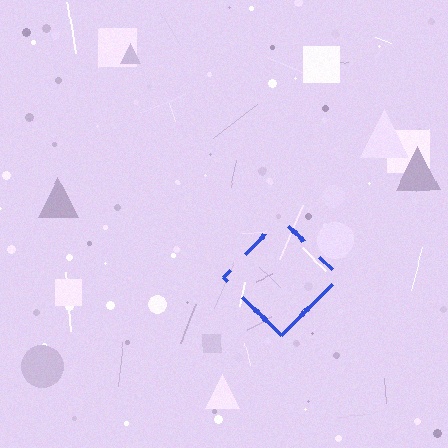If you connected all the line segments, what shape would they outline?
They would outline a diamond.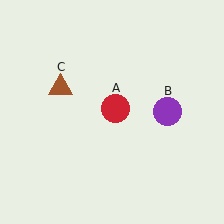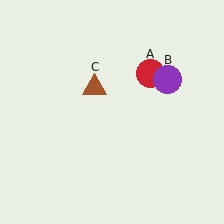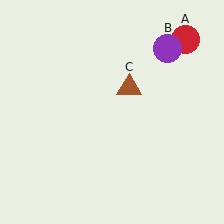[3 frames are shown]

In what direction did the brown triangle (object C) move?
The brown triangle (object C) moved right.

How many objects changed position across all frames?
3 objects changed position: red circle (object A), purple circle (object B), brown triangle (object C).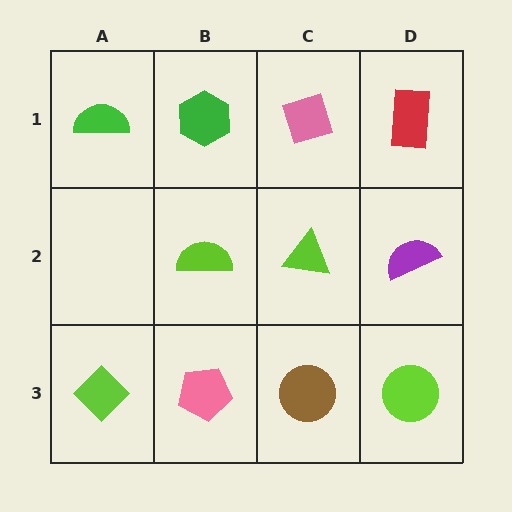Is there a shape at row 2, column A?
No, that cell is empty.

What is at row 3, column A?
A lime diamond.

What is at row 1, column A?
A green semicircle.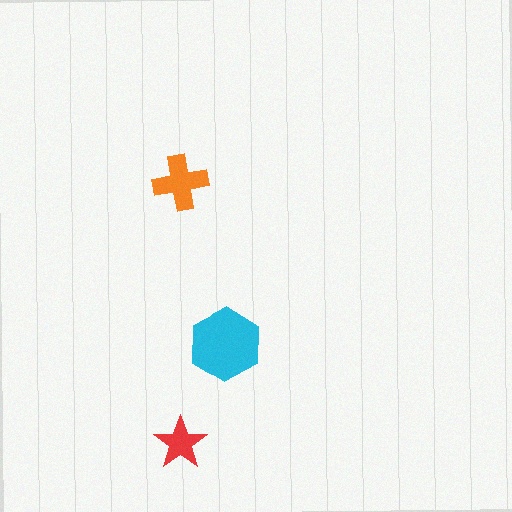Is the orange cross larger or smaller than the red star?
Larger.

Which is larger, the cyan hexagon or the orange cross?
The cyan hexagon.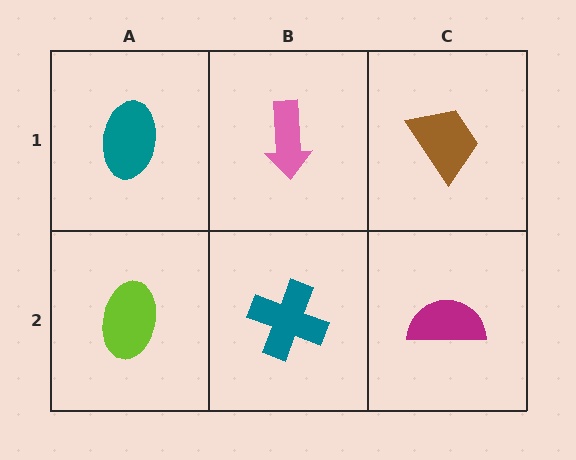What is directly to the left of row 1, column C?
A pink arrow.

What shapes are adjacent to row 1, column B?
A teal cross (row 2, column B), a teal ellipse (row 1, column A), a brown trapezoid (row 1, column C).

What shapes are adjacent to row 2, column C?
A brown trapezoid (row 1, column C), a teal cross (row 2, column B).